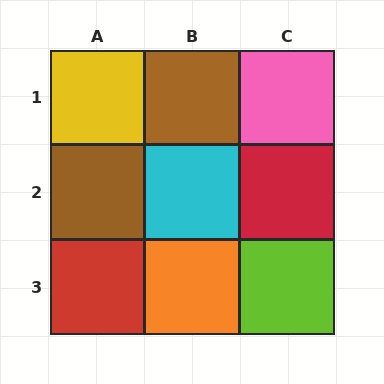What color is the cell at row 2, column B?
Cyan.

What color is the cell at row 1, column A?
Yellow.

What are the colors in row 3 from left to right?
Red, orange, lime.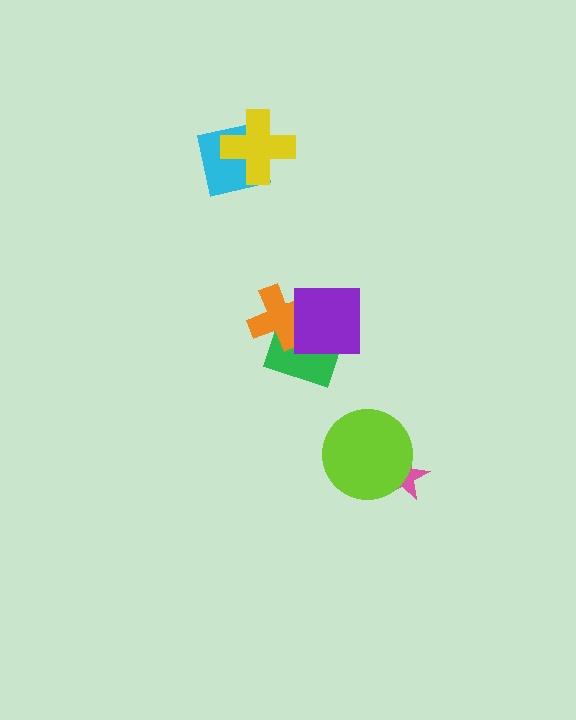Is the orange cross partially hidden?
Yes, it is partially covered by another shape.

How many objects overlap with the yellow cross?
1 object overlaps with the yellow cross.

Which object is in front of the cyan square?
The yellow cross is in front of the cyan square.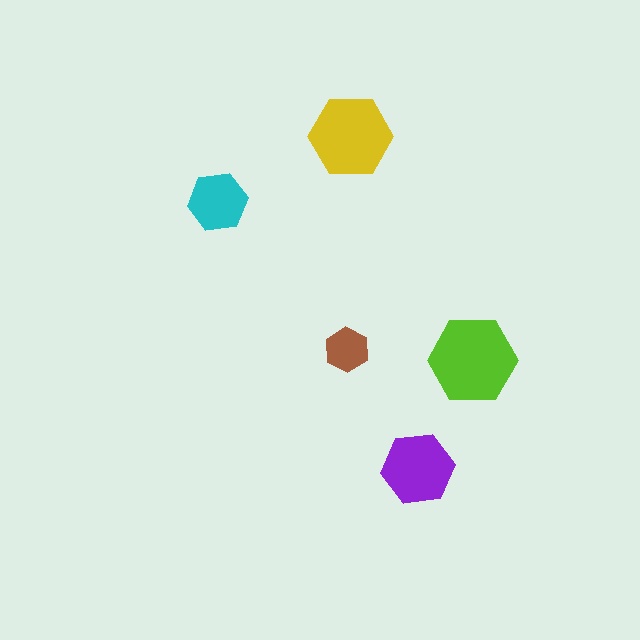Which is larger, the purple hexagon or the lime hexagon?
The lime one.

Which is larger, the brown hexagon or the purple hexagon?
The purple one.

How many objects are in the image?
There are 5 objects in the image.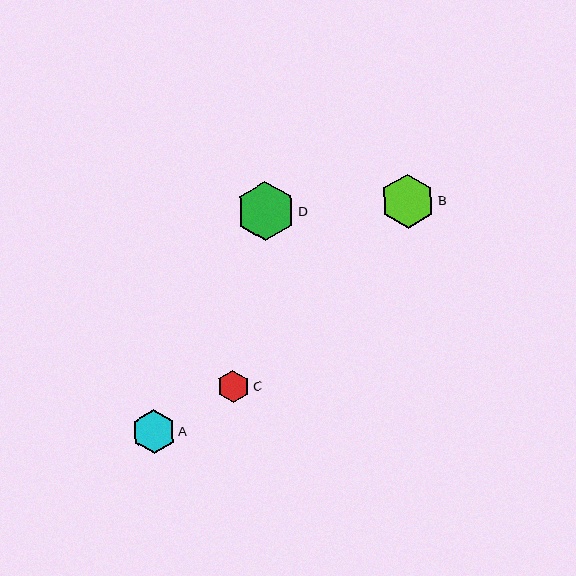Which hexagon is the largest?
Hexagon D is the largest with a size of approximately 59 pixels.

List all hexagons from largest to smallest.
From largest to smallest: D, B, A, C.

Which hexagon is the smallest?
Hexagon C is the smallest with a size of approximately 32 pixels.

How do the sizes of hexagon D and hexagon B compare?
Hexagon D and hexagon B are approximately the same size.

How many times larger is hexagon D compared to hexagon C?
Hexagon D is approximately 1.9 times the size of hexagon C.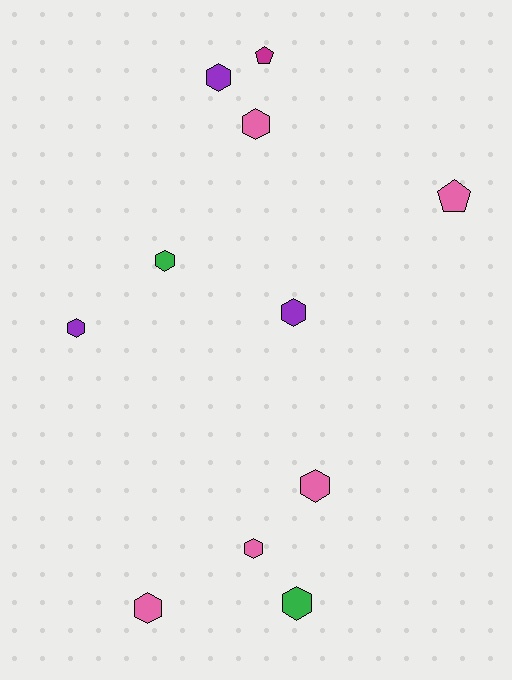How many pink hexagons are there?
There are 4 pink hexagons.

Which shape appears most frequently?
Hexagon, with 9 objects.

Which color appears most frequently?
Pink, with 5 objects.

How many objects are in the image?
There are 11 objects.